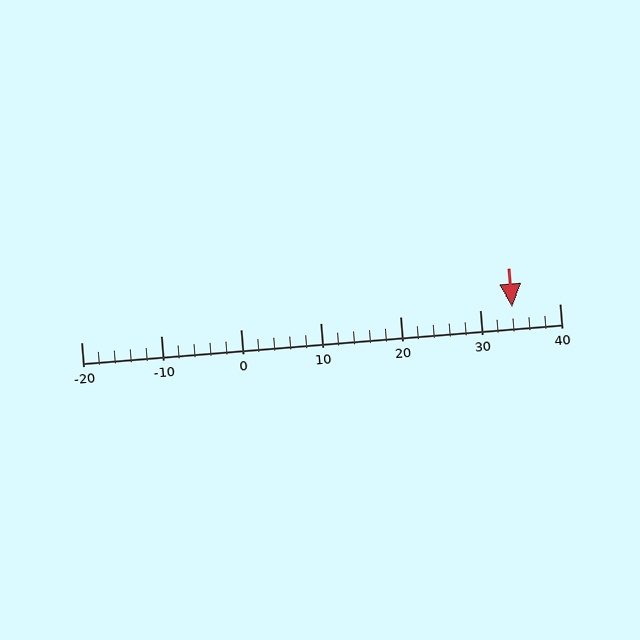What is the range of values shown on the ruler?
The ruler shows values from -20 to 40.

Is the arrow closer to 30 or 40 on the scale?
The arrow is closer to 30.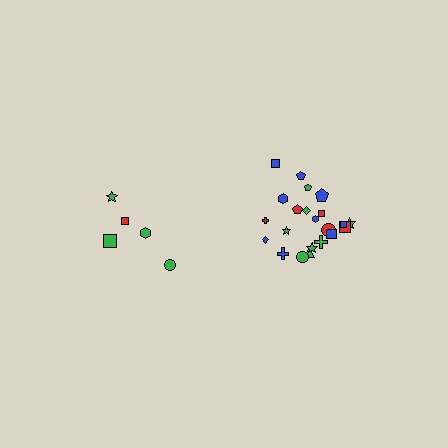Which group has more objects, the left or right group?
The right group.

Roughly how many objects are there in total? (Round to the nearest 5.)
Roughly 25 objects in total.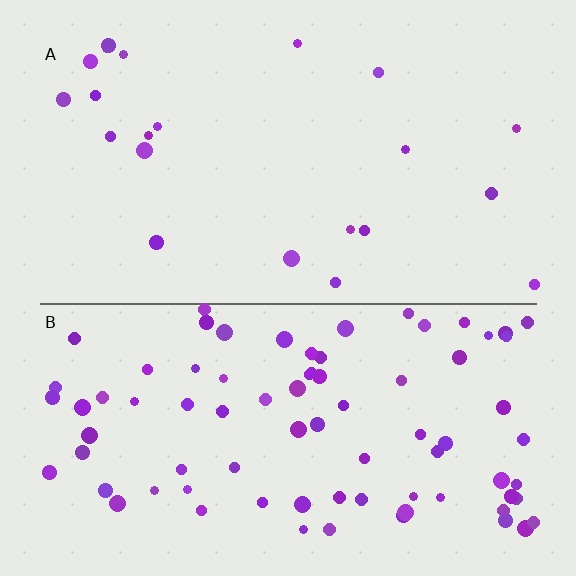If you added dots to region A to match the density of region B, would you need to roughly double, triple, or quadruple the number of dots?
Approximately quadruple.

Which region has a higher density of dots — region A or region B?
B (the bottom).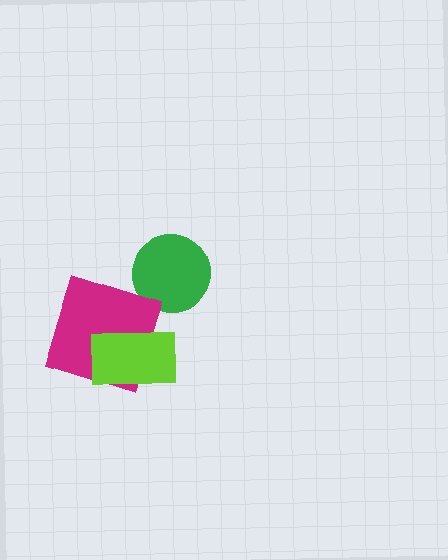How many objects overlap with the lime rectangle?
1 object overlaps with the lime rectangle.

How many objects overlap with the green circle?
0 objects overlap with the green circle.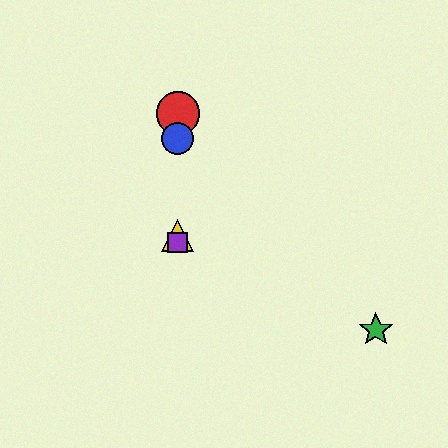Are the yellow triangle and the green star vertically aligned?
No, the yellow triangle is at x≈178 and the green star is at x≈376.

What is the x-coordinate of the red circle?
The red circle is at x≈178.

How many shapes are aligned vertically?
4 shapes (the red circle, the blue circle, the yellow triangle, the purple square) are aligned vertically.